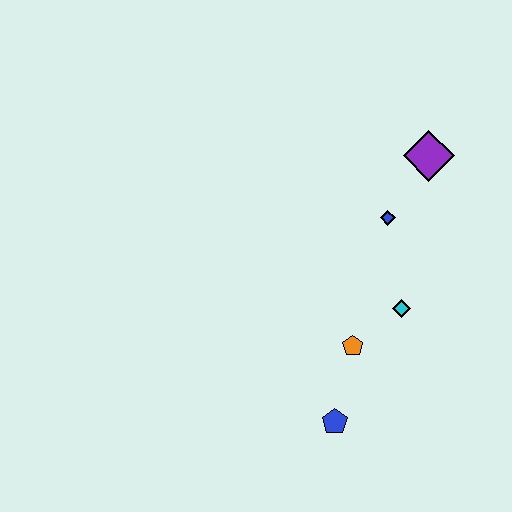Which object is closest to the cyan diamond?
The orange pentagon is closest to the cyan diamond.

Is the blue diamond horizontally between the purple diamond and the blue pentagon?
Yes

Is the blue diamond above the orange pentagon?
Yes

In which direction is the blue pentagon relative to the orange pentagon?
The blue pentagon is below the orange pentagon.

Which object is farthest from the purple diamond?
The blue pentagon is farthest from the purple diamond.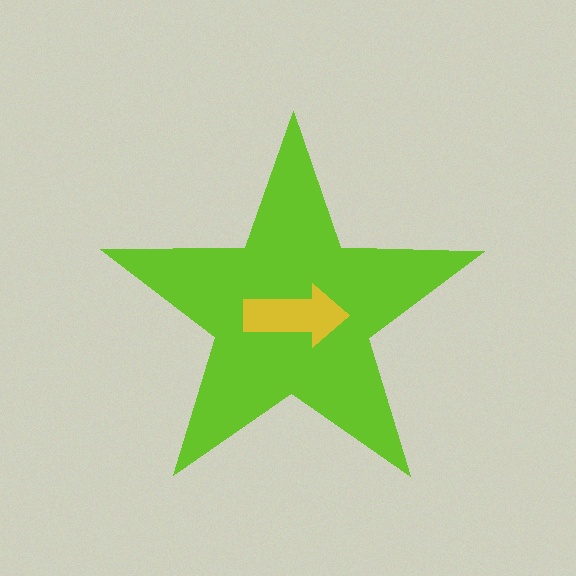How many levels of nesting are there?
2.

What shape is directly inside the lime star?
The yellow arrow.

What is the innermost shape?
The yellow arrow.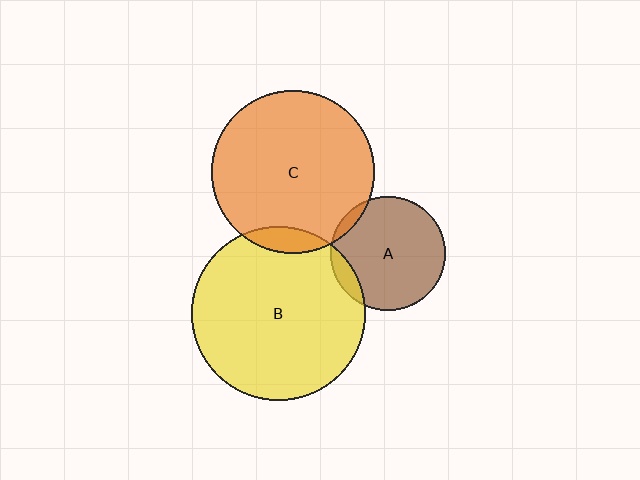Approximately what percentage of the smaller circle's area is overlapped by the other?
Approximately 10%.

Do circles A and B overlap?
Yes.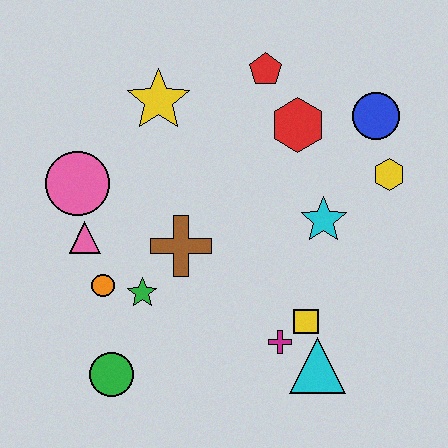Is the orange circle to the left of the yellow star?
Yes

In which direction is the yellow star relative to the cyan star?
The yellow star is to the left of the cyan star.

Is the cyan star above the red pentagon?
No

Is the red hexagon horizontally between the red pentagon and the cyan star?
Yes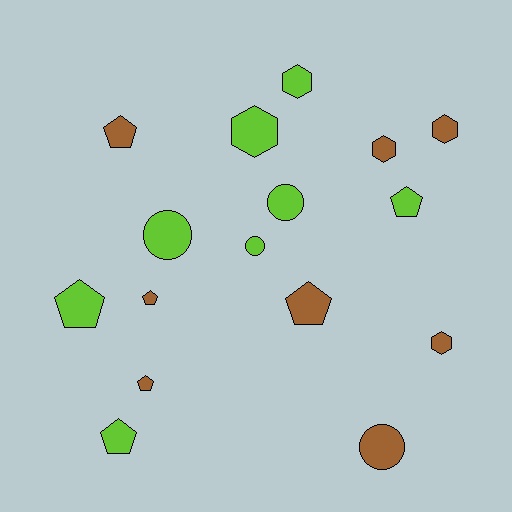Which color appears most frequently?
Brown, with 8 objects.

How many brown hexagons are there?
There are 3 brown hexagons.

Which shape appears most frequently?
Pentagon, with 7 objects.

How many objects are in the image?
There are 16 objects.